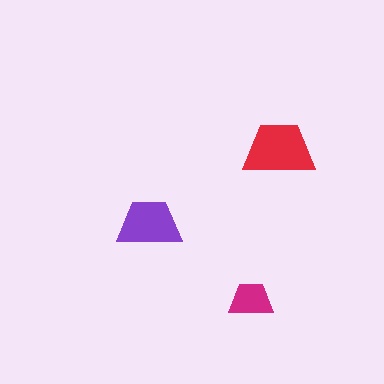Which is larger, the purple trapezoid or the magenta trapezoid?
The purple one.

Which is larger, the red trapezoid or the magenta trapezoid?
The red one.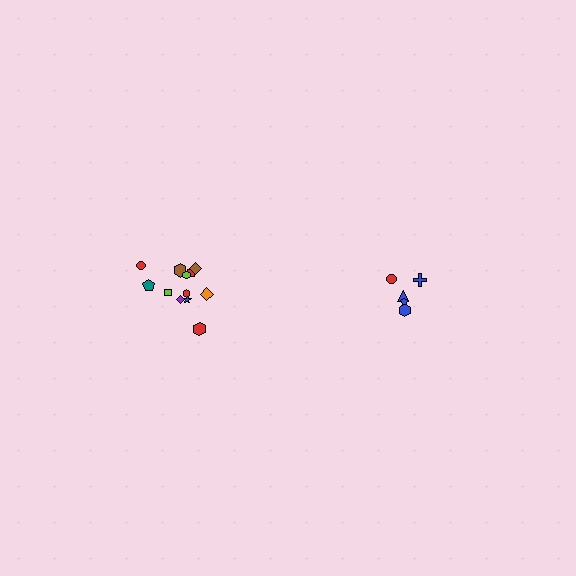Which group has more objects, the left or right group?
The left group.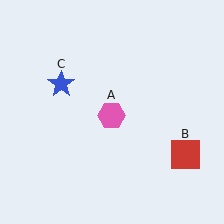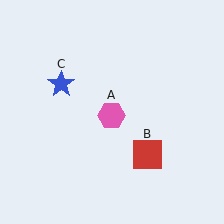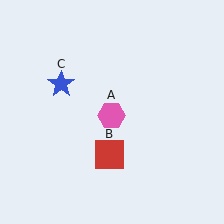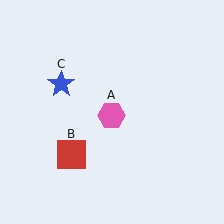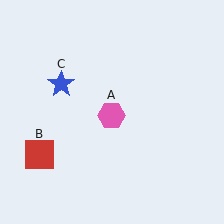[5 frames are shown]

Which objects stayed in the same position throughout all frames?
Pink hexagon (object A) and blue star (object C) remained stationary.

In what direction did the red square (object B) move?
The red square (object B) moved left.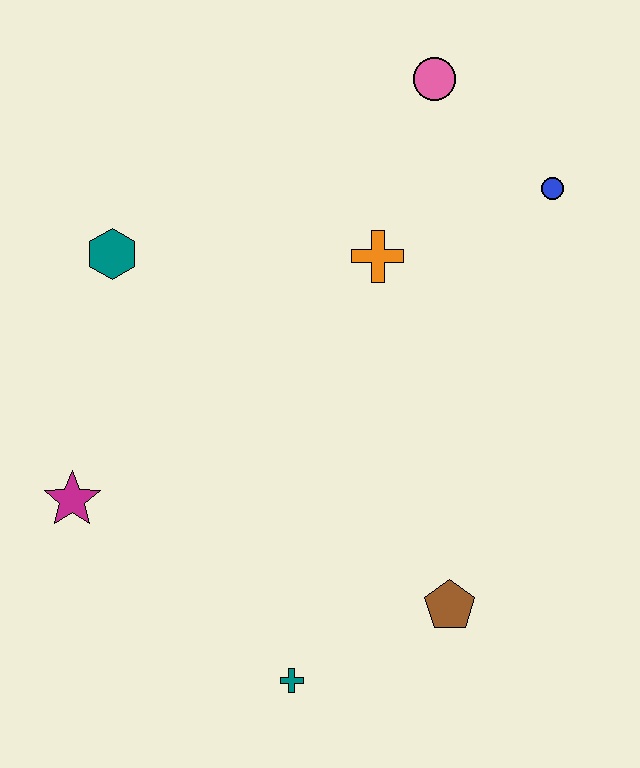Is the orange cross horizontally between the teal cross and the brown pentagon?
Yes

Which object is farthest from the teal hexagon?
The brown pentagon is farthest from the teal hexagon.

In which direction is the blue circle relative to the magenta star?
The blue circle is to the right of the magenta star.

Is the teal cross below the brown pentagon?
Yes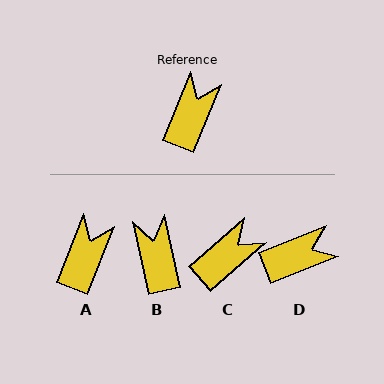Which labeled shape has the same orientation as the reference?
A.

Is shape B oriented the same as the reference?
No, it is off by about 34 degrees.